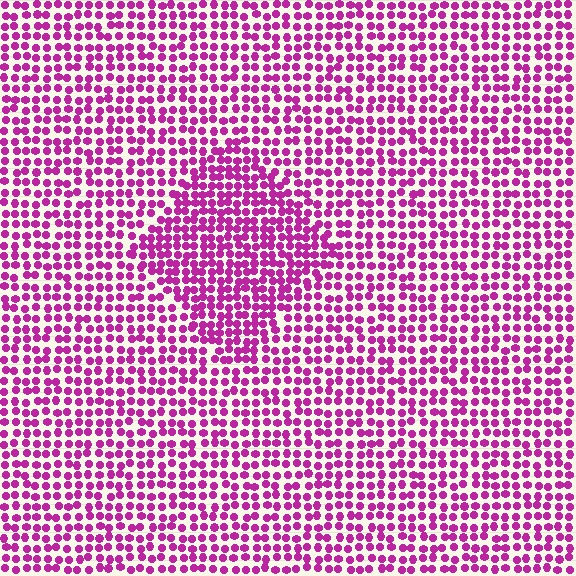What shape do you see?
I see a diamond.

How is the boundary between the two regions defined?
The boundary is defined by a change in element density (approximately 1.5x ratio). All elements are the same color, size, and shape.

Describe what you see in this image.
The image contains small magenta elements arranged at two different densities. A diamond-shaped region is visible where the elements are more densely packed than the surrounding area.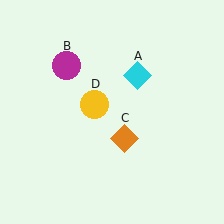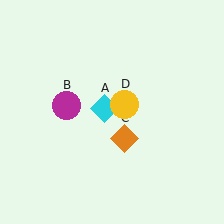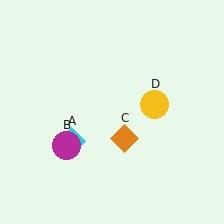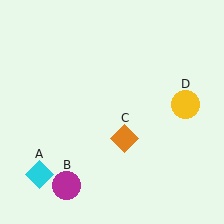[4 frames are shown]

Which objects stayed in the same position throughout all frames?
Orange diamond (object C) remained stationary.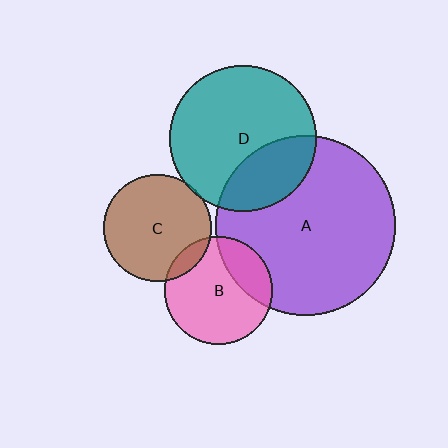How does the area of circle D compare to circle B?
Approximately 1.8 times.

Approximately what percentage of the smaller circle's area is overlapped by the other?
Approximately 30%.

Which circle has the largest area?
Circle A (purple).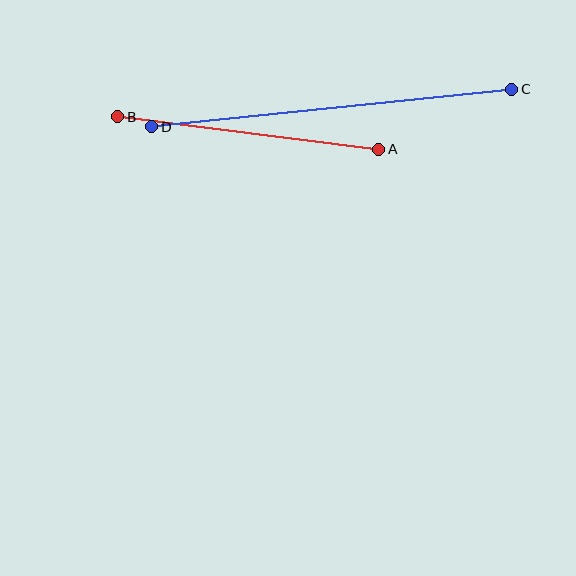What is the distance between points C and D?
The distance is approximately 362 pixels.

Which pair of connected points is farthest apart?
Points C and D are farthest apart.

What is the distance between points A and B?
The distance is approximately 263 pixels.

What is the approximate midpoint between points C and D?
The midpoint is at approximately (332, 108) pixels.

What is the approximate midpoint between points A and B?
The midpoint is at approximately (248, 133) pixels.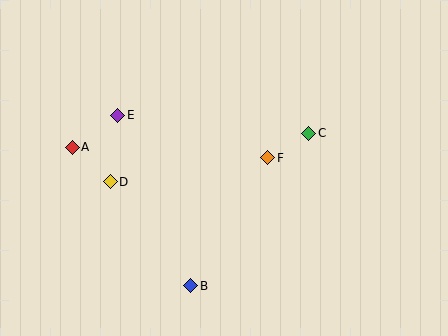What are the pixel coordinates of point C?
Point C is at (309, 133).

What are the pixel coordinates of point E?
Point E is at (118, 115).